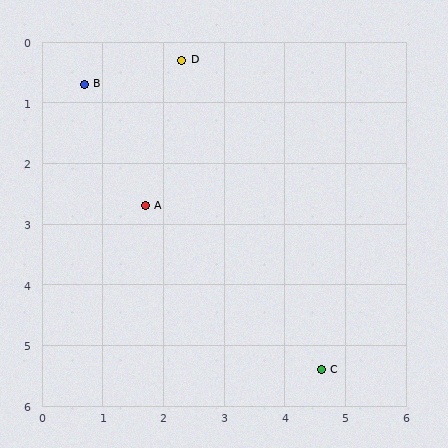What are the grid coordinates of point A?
Point A is at approximately (1.7, 2.7).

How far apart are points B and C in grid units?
Points B and C are about 6.1 grid units apart.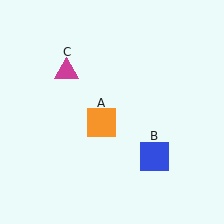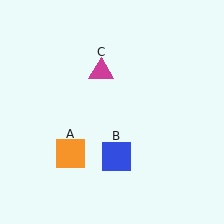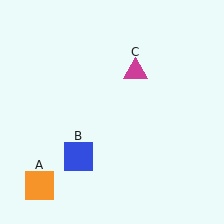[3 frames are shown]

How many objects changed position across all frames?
3 objects changed position: orange square (object A), blue square (object B), magenta triangle (object C).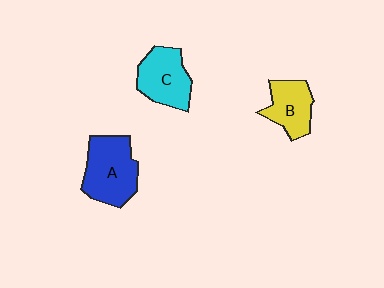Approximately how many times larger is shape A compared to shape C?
Approximately 1.2 times.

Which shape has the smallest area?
Shape B (yellow).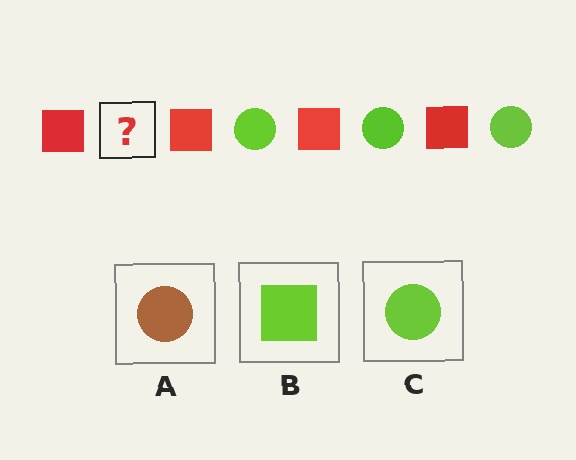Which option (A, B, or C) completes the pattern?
C.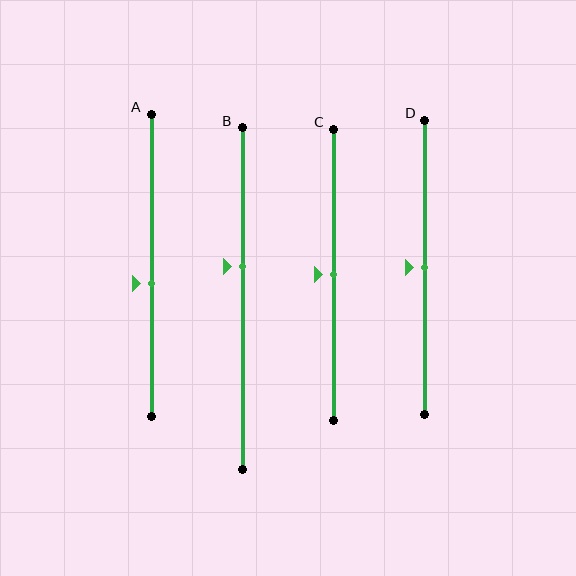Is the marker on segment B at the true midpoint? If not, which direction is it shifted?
No, the marker on segment B is shifted upward by about 9% of the segment length.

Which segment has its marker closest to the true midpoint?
Segment C has its marker closest to the true midpoint.